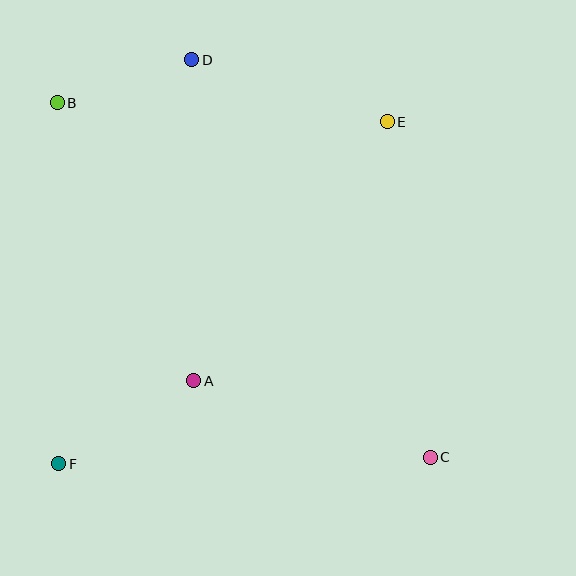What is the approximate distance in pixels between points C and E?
The distance between C and E is approximately 338 pixels.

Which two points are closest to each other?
Points B and D are closest to each other.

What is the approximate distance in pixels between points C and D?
The distance between C and D is approximately 464 pixels.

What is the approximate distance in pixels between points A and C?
The distance between A and C is approximately 248 pixels.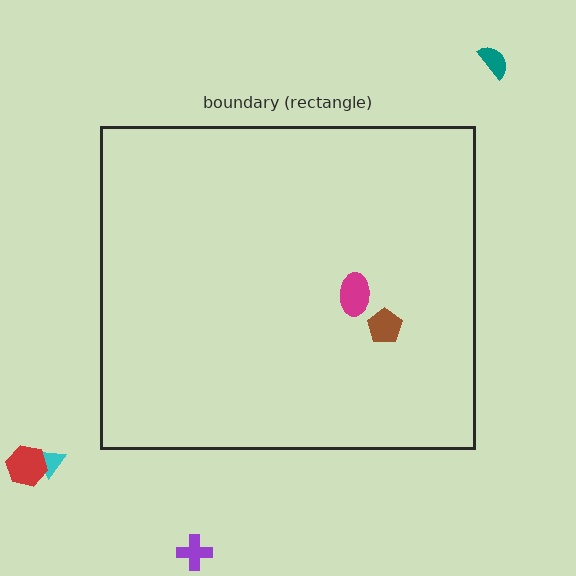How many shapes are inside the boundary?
2 inside, 4 outside.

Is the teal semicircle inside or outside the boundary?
Outside.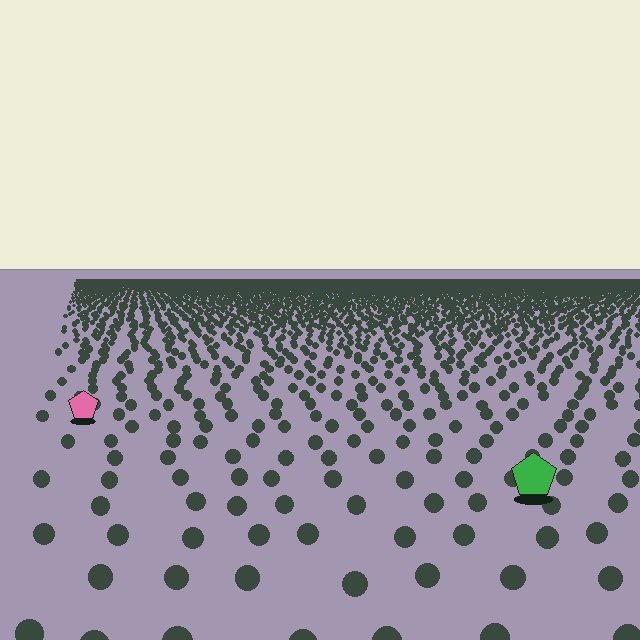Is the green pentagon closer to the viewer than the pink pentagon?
Yes. The green pentagon is closer — you can tell from the texture gradient: the ground texture is coarser near it.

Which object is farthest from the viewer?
The pink pentagon is farthest from the viewer. It appears smaller and the ground texture around it is denser.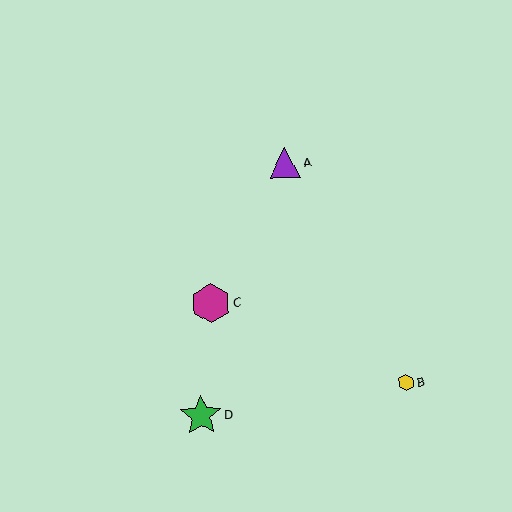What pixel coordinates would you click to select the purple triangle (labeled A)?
Click at (285, 163) to select the purple triangle A.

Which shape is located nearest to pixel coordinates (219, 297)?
The magenta hexagon (labeled C) at (211, 303) is nearest to that location.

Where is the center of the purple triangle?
The center of the purple triangle is at (285, 163).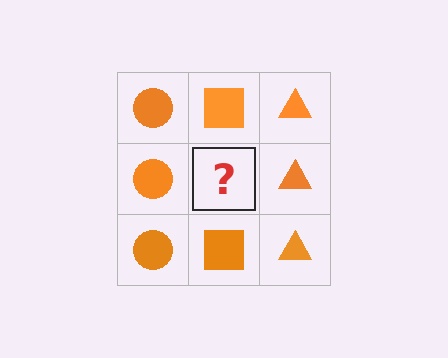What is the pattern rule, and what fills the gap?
The rule is that each column has a consistent shape. The gap should be filled with an orange square.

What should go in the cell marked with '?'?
The missing cell should contain an orange square.